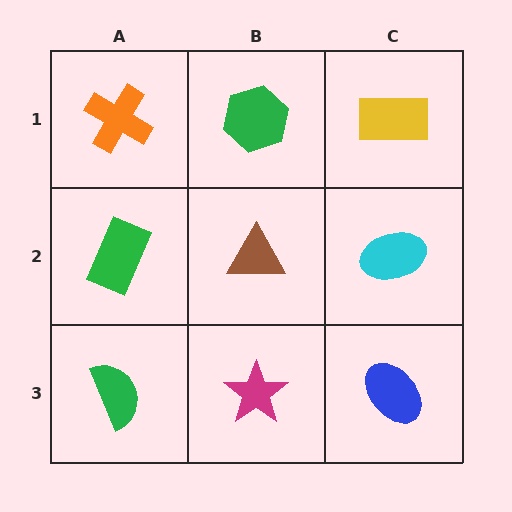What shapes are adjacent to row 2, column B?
A green hexagon (row 1, column B), a magenta star (row 3, column B), a green rectangle (row 2, column A), a cyan ellipse (row 2, column C).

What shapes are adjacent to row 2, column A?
An orange cross (row 1, column A), a green semicircle (row 3, column A), a brown triangle (row 2, column B).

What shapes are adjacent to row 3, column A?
A green rectangle (row 2, column A), a magenta star (row 3, column B).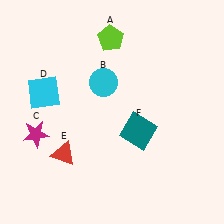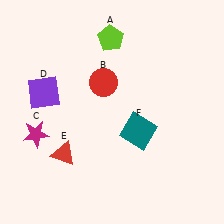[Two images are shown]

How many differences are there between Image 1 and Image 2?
There are 2 differences between the two images.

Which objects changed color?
B changed from cyan to red. D changed from cyan to purple.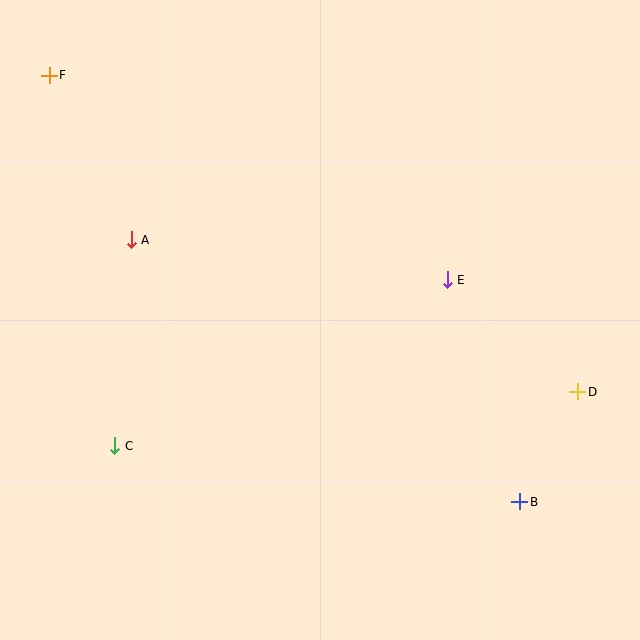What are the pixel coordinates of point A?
Point A is at (131, 240).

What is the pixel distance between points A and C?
The distance between A and C is 206 pixels.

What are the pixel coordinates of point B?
Point B is at (519, 502).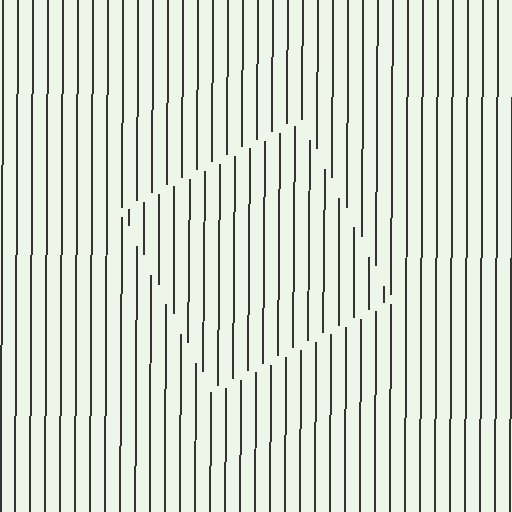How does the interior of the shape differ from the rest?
The interior of the shape contains the same grating, shifted by half a period — the contour is defined by the phase discontinuity where line-ends from the inner and outer gratings abut.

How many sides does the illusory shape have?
4 sides — the line-ends trace a square.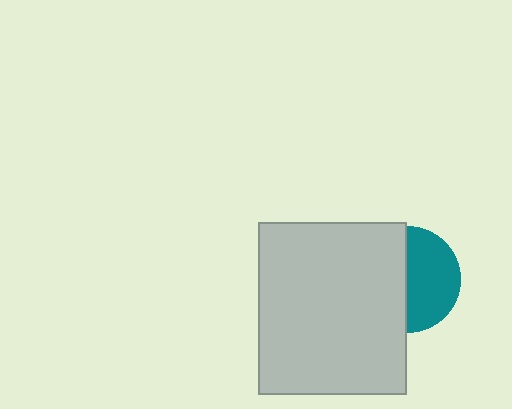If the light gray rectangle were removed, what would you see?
You would see the complete teal circle.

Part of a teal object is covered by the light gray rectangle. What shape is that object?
It is a circle.